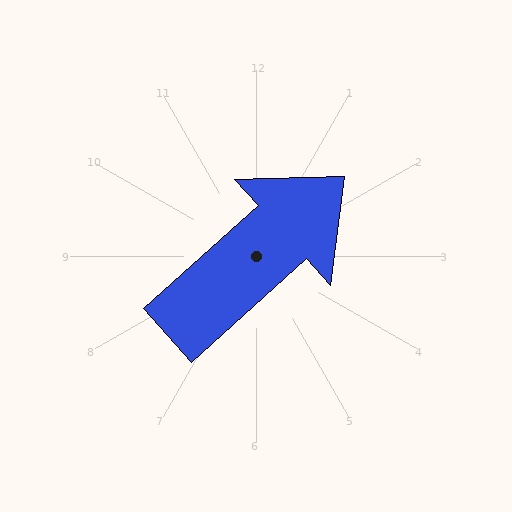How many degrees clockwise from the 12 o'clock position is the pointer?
Approximately 48 degrees.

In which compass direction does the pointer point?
Northeast.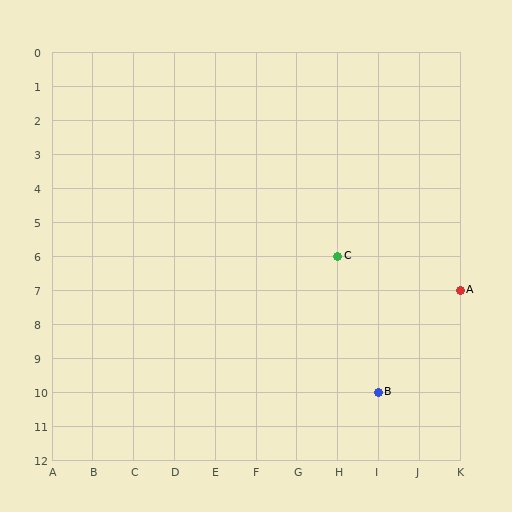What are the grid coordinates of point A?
Point A is at grid coordinates (K, 7).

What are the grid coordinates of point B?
Point B is at grid coordinates (I, 10).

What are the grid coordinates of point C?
Point C is at grid coordinates (H, 6).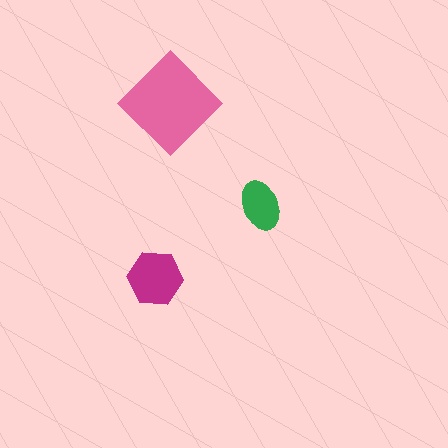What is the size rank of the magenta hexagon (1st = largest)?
2nd.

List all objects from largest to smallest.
The pink diamond, the magenta hexagon, the green ellipse.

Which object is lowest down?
The magenta hexagon is bottommost.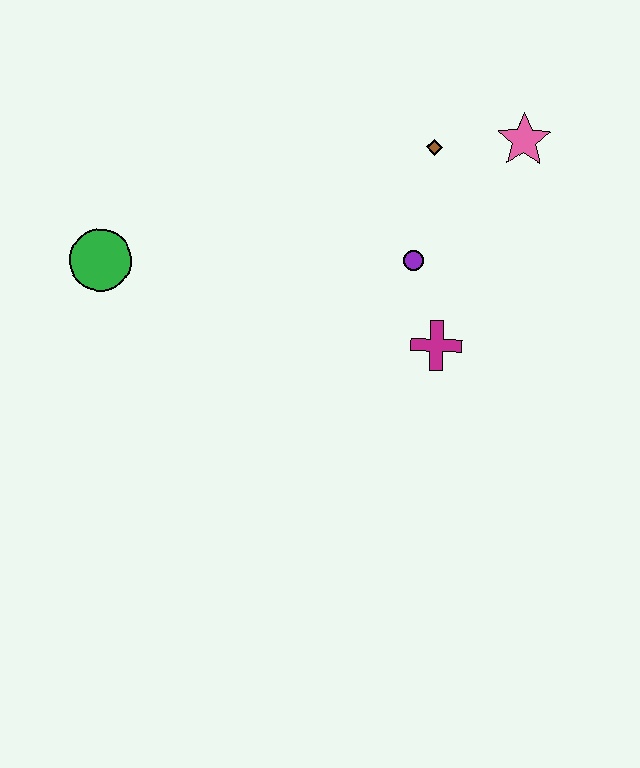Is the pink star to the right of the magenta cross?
Yes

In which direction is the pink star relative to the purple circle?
The pink star is above the purple circle.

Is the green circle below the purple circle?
Yes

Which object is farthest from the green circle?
The pink star is farthest from the green circle.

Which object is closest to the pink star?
The brown diamond is closest to the pink star.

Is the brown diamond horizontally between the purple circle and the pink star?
Yes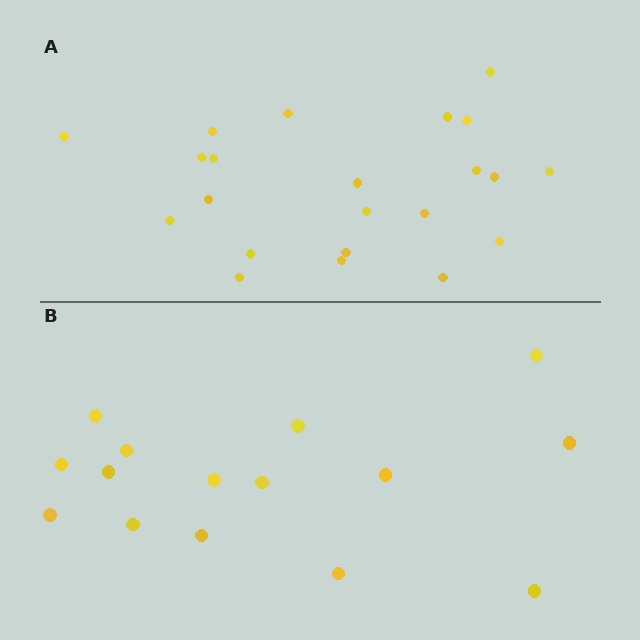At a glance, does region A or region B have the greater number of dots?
Region A (the top region) has more dots.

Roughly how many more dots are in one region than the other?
Region A has roughly 8 or so more dots than region B.